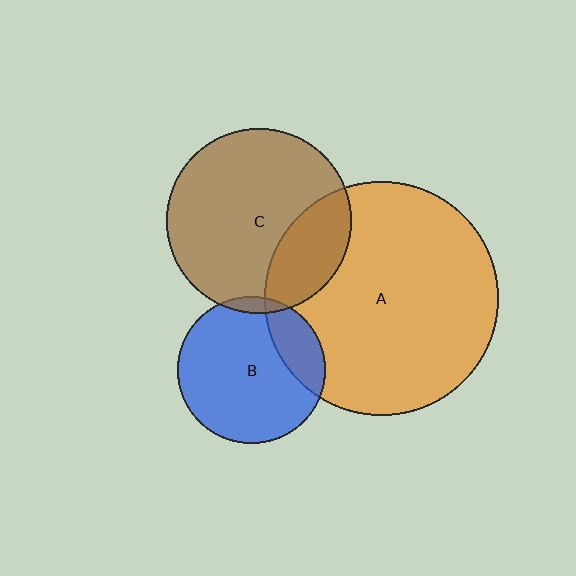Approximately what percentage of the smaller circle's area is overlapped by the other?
Approximately 20%.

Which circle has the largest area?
Circle A (orange).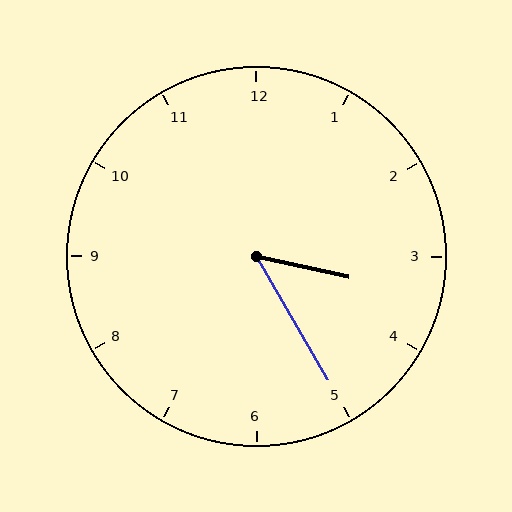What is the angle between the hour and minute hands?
Approximately 48 degrees.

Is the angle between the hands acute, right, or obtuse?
It is acute.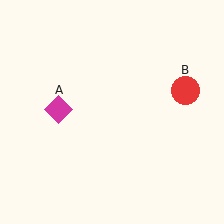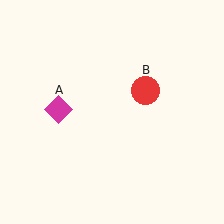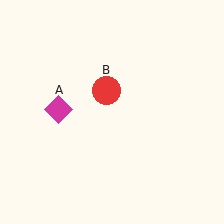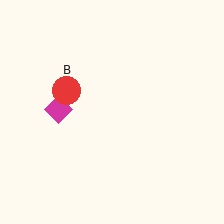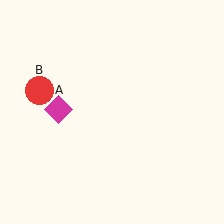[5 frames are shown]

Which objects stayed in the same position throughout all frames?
Magenta diamond (object A) remained stationary.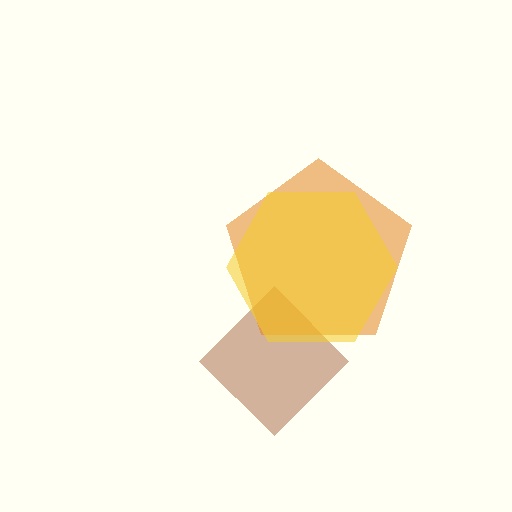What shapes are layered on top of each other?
The layered shapes are: a brown diamond, an orange pentagon, a yellow hexagon.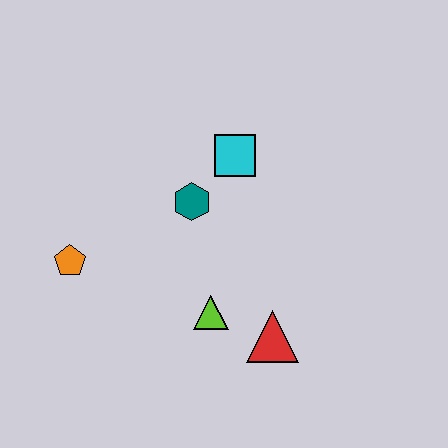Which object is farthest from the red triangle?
The orange pentagon is farthest from the red triangle.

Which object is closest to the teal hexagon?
The cyan square is closest to the teal hexagon.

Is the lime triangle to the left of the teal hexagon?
No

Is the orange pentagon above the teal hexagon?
No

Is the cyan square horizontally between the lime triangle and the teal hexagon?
No